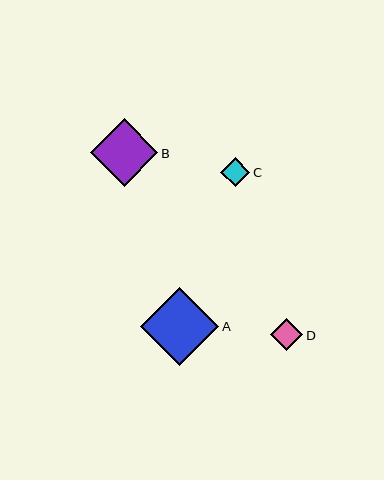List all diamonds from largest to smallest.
From largest to smallest: A, B, D, C.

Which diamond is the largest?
Diamond A is the largest with a size of approximately 78 pixels.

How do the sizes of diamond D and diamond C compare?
Diamond D and diamond C are approximately the same size.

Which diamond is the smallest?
Diamond C is the smallest with a size of approximately 29 pixels.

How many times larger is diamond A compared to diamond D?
Diamond A is approximately 2.4 times the size of diamond D.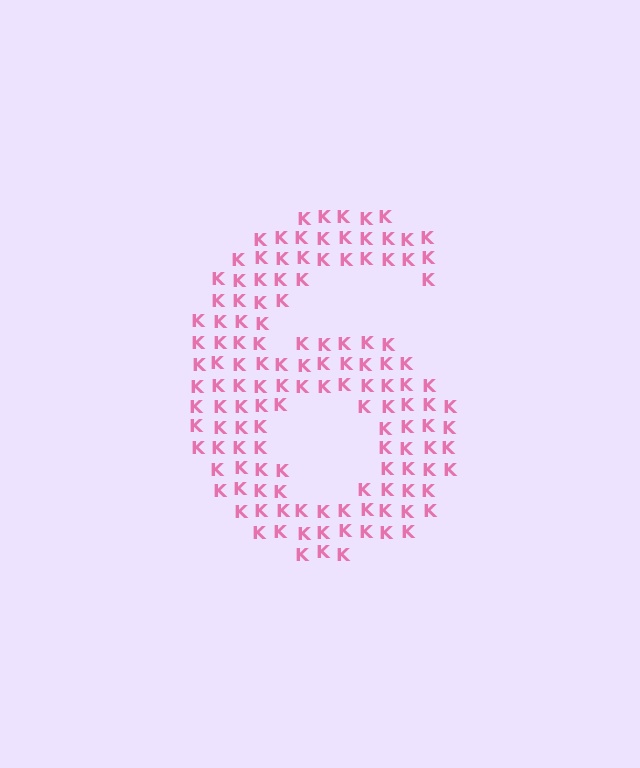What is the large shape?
The large shape is the digit 6.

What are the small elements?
The small elements are letter K's.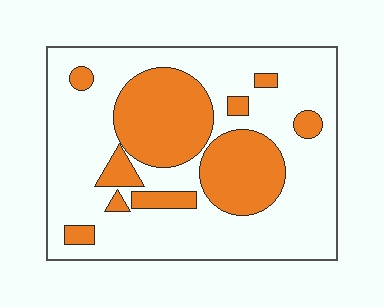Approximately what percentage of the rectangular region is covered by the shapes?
Approximately 30%.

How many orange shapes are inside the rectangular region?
10.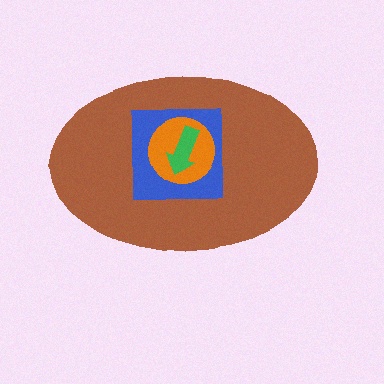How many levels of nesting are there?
4.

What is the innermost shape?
The green arrow.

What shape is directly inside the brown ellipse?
The blue square.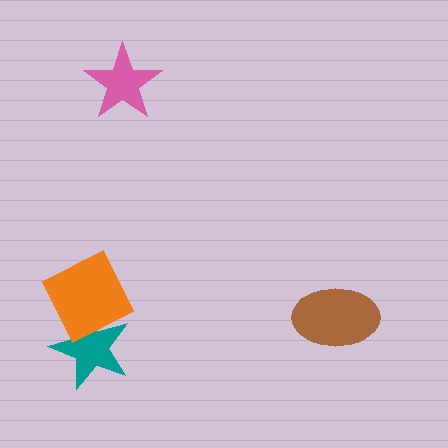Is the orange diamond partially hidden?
No, no other shape covers it.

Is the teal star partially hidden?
Yes, it is partially covered by another shape.